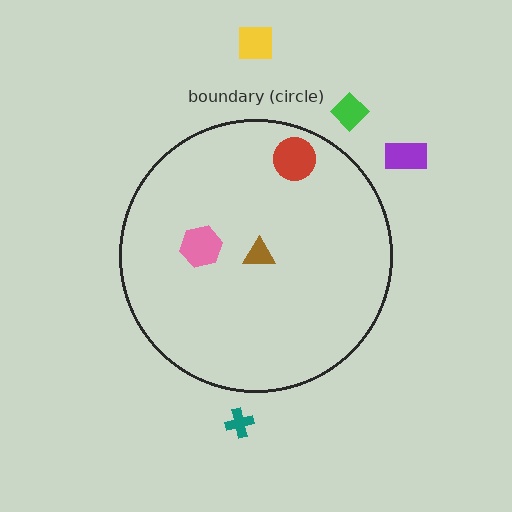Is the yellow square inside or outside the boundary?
Outside.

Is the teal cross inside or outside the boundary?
Outside.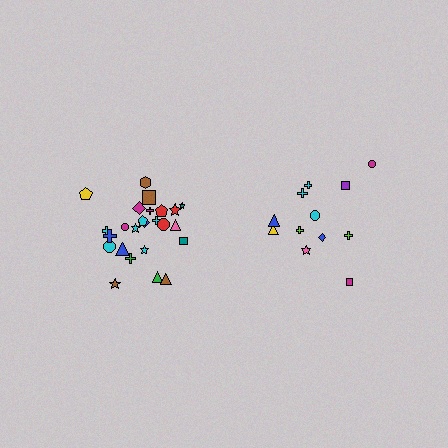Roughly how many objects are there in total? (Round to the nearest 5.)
Roughly 35 objects in total.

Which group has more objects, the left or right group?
The left group.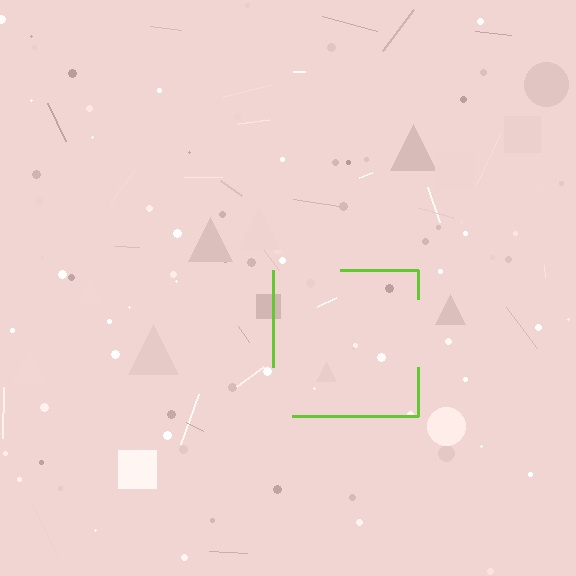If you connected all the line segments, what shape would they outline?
They would outline a square.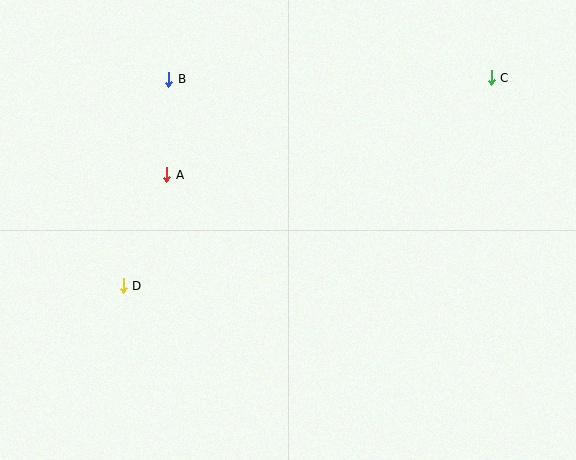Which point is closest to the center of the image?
Point A at (167, 175) is closest to the center.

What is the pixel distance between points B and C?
The distance between B and C is 322 pixels.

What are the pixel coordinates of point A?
Point A is at (167, 175).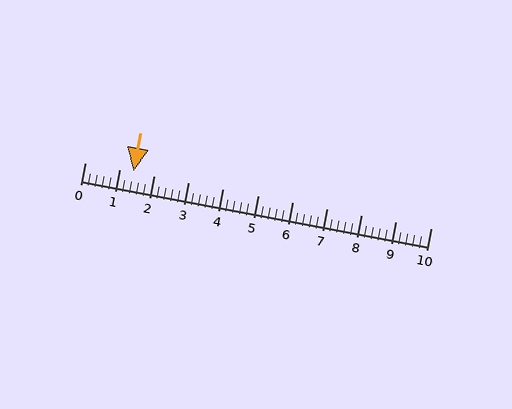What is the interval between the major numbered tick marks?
The major tick marks are spaced 1 units apart.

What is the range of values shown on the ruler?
The ruler shows values from 0 to 10.